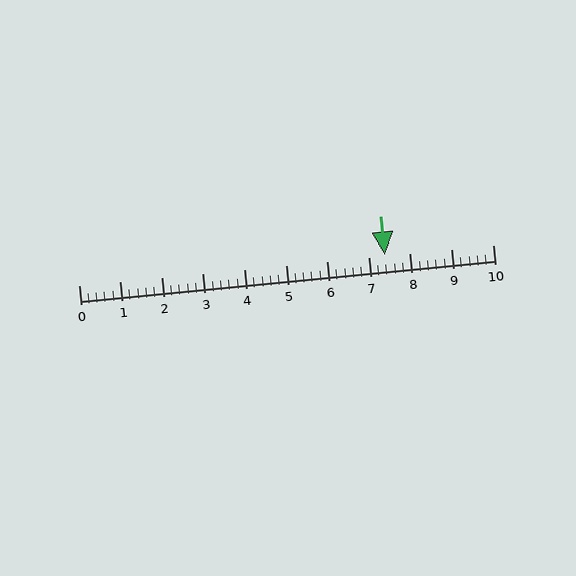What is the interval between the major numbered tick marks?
The major tick marks are spaced 1 units apart.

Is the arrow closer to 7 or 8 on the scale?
The arrow is closer to 7.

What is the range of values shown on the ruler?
The ruler shows values from 0 to 10.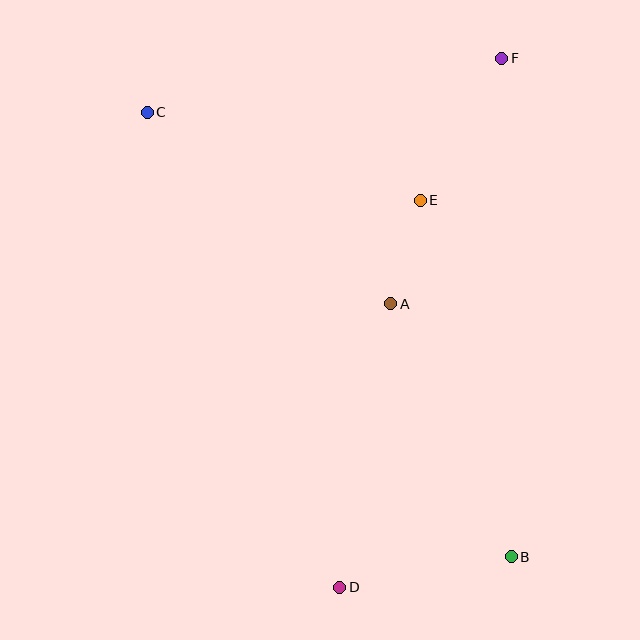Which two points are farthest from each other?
Points B and C are farthest from each other.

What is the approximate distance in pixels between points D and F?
The distance between D and F is approximately 553 pixels.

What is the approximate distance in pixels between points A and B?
The distance between A and B is approximately 280 pixels.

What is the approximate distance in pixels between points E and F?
The distance between E and F is approximately 164 pixels.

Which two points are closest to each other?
Points A and E are closest to each other.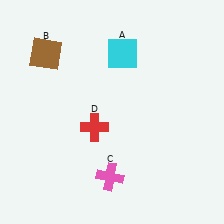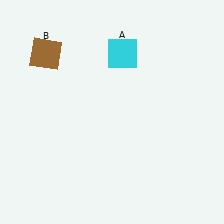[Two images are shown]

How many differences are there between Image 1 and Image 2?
There are 2 differences between the two images.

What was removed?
The red cross (D), the pink cross (C) were removed in Image 2.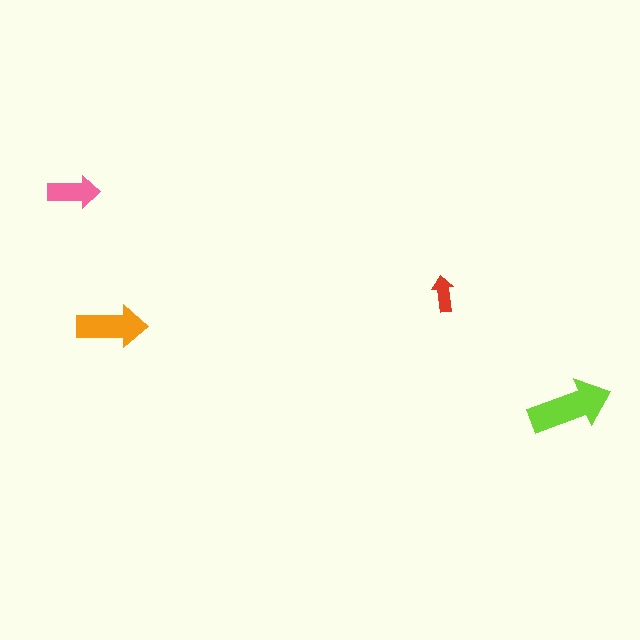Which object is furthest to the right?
The lime arrow is rightmost.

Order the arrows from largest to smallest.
the lime one, the orange one, the pink one, the red one.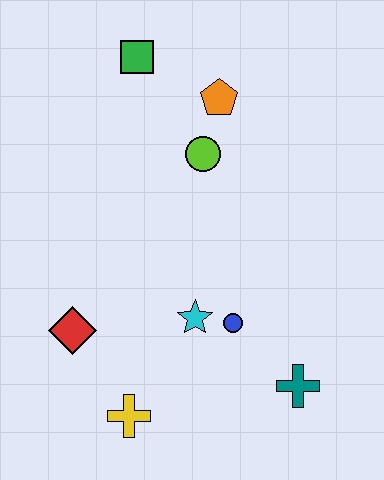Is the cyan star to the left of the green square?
No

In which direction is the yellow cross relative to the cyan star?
The yellow cross is below the cyan star.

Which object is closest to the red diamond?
The yellow cross is closest to the red diamond.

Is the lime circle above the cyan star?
Yes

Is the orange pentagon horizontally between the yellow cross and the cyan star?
No